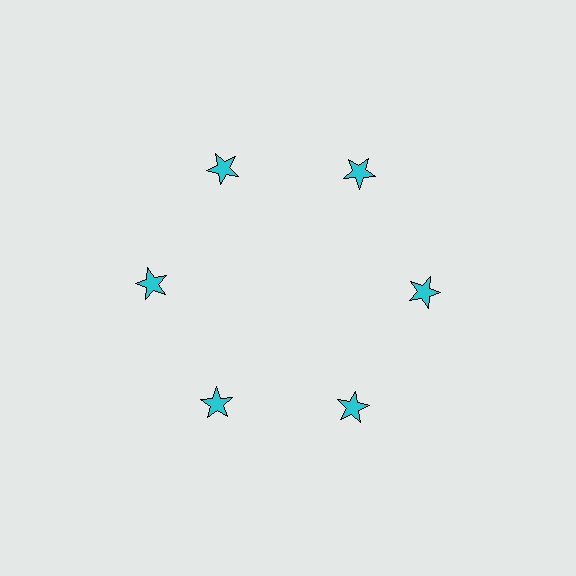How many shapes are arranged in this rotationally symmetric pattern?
There are 6 shapes, arranged in 6 groups of 1.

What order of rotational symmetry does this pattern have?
This pattern has 6-fold rotational symmetry.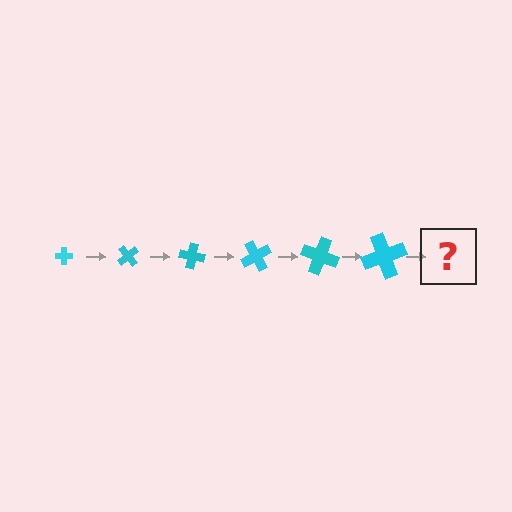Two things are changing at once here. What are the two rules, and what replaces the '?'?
The two rules are that the cross grows larger each step and it rotates 50 degrees each step. The '?' should be a cross, larger than the previous one and rotated 300 degrees from the start.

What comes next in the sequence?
The next element should be a cross, larger than the previous one and rotated 300 degrees from the start.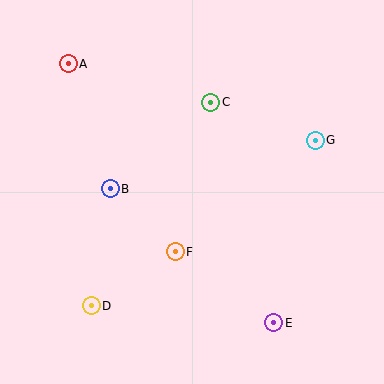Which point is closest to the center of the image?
Point F at (175, 252) is closest to the center.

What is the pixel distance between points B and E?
The distance between B and E is 212 pixels.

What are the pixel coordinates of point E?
Point E is at (274, 323).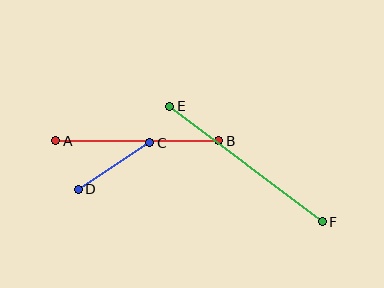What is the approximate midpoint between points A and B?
The midpoint is at approximately (137, 141) pixels.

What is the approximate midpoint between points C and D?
The midpoint is at approximately (114, 166) pixels.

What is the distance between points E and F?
The distance is approximately 191 pixels.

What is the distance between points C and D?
The distance is approximately 85 pixels.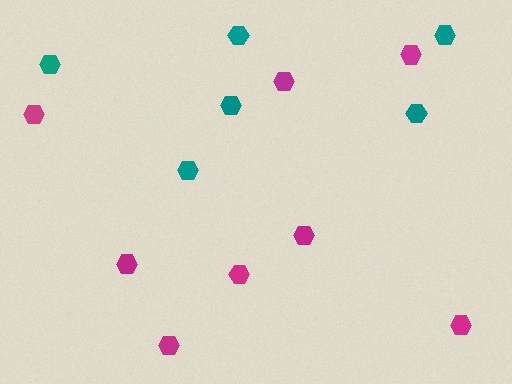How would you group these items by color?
There are 2 groups: one group of magenta hexagons (8) and one group of teal hexagons (6).